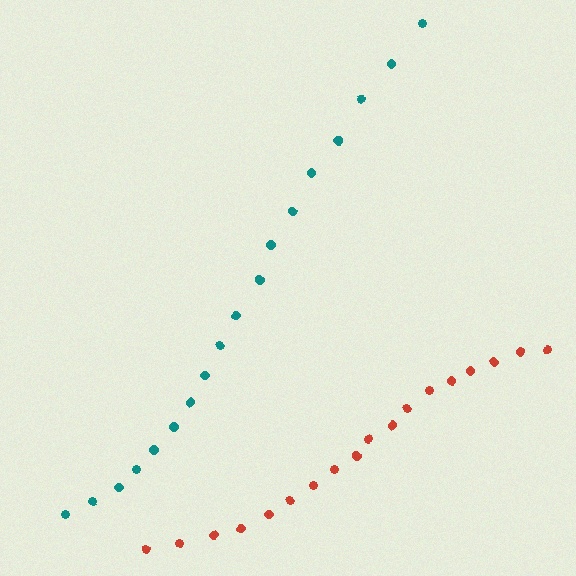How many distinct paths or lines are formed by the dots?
There are 2 distinct paths.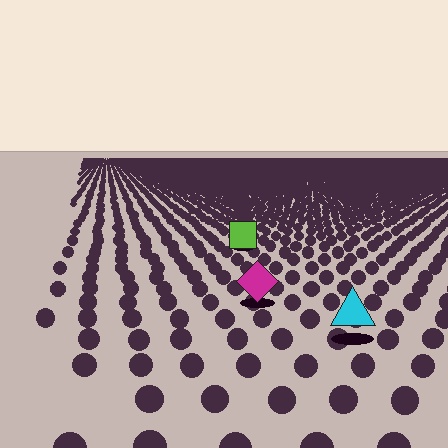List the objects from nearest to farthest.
From nearest to farthest: the cyan triangle, the magenta diamond, the lime square.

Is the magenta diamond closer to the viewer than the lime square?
Yes. The magenta diamond is closer — you can tell from the texture gradient: the ground texture is coarser near it.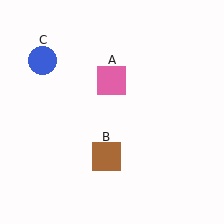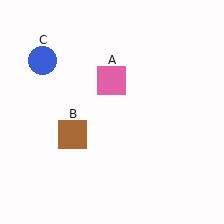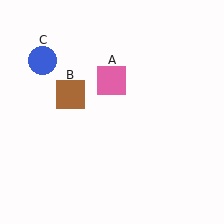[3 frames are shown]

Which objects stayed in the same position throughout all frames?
Pink square (object A) and blue circle (object C) remained stationary.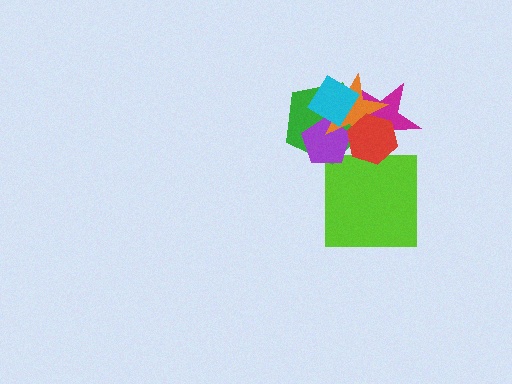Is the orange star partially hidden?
Yes, it is partially covered by another shape.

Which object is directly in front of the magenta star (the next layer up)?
The green pentagon is directly in front of the magenta star.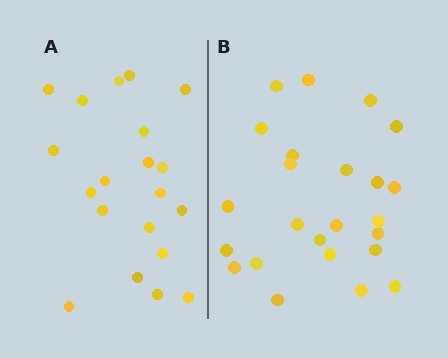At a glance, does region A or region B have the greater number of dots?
Region B (the right region) has more dots.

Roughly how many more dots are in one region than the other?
Region B has about 4 more dots than region A.